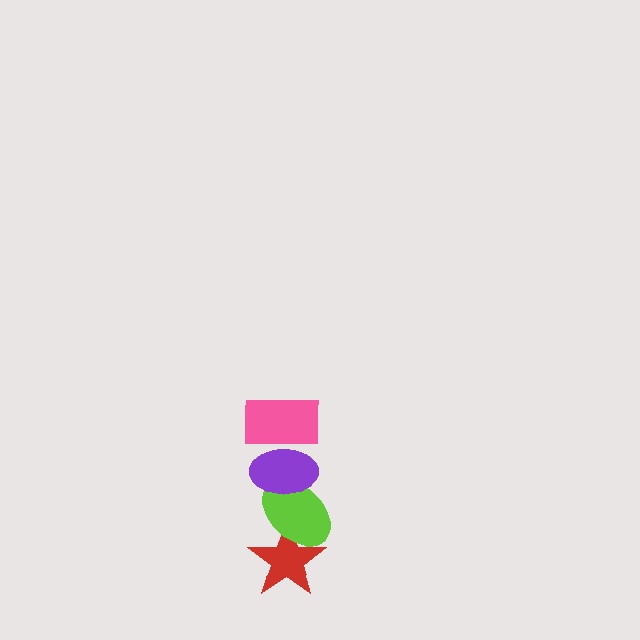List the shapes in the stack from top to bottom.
From top to bottom: the pink rectangle, the purple ellipse, the lime ellipse, the red star.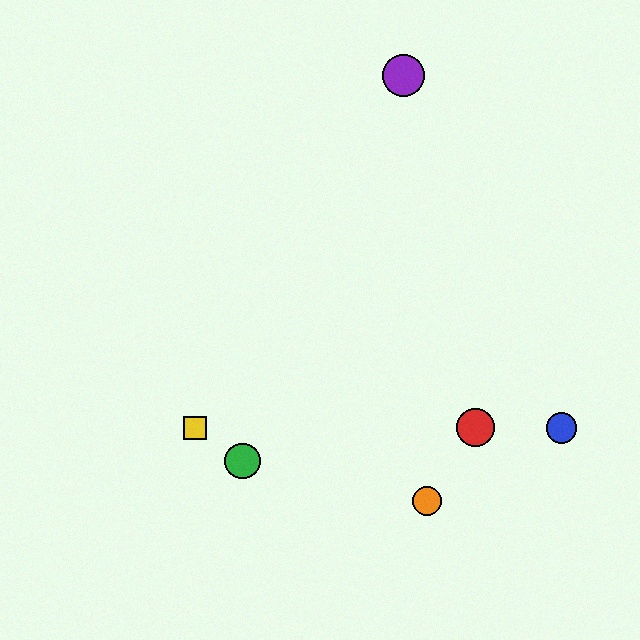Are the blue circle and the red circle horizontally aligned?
Yes, both are at y≈428.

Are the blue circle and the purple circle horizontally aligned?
No, the blue circle is at y≈428 and the purple circle is at y≈76.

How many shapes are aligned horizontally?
3 shapes (the red circle, the blue circle, the yellow square) are aligned horizontally.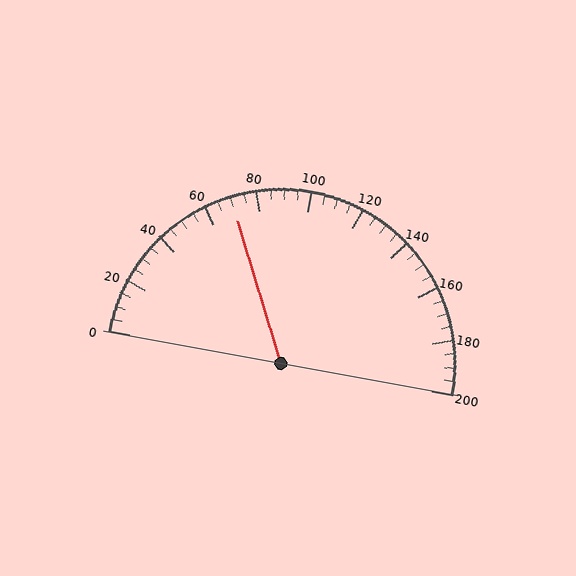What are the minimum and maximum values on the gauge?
The gauge ranges from 0 to 200.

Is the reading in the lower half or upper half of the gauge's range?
The reading is in the lower half of the range (0 to 200).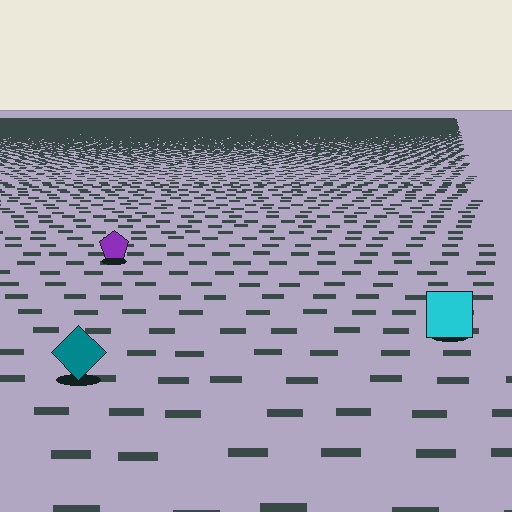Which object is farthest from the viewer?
The purple pentagon is farthest from the viewer. It appears smaller and the ground texture around it is denser.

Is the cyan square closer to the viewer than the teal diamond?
No. The teal diamond is closer — you can tell from the texture gradient: the ground texture is coarser near it.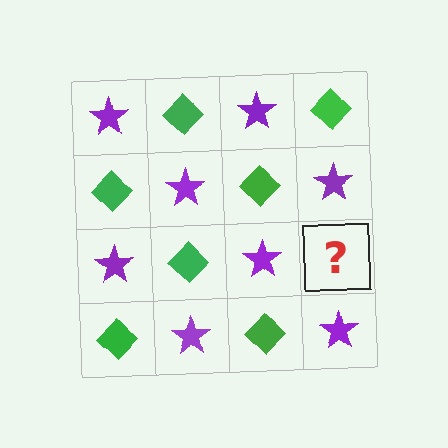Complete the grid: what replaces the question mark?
The question mark should be replaced with a green diamond.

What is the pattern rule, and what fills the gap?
The rule is that it alternates purple star and green diamond in a checkerboard pattern. The gap should be filled with a green diamond.